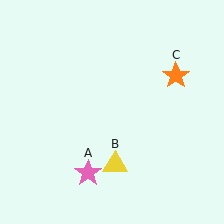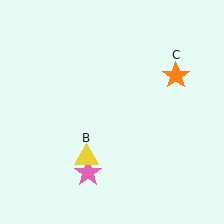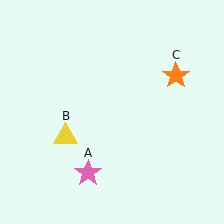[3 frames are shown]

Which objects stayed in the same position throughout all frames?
Pink star (object A) and orange star (object C) remained stationary.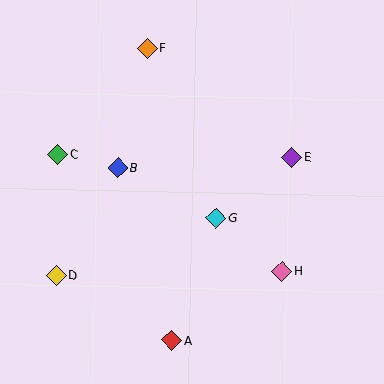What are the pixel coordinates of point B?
Point B is at (118, 168).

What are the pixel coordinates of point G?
Point G is at (216, 218).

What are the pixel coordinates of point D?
Point D is at (57, 275).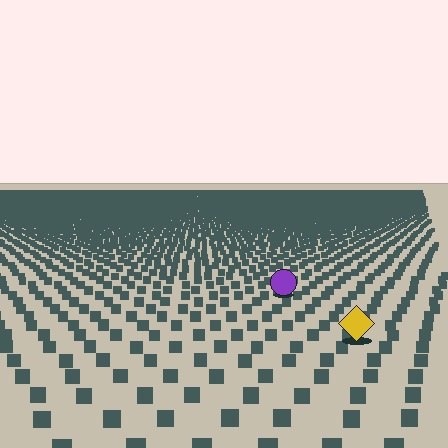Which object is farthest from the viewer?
The purple circle is farthest from the viewer. It appears smaller and the ground texture around it is denser.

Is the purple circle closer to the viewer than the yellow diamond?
No. The yellow diamond is closer — you can tell from the texture gradient: the ground texture is coarser near it.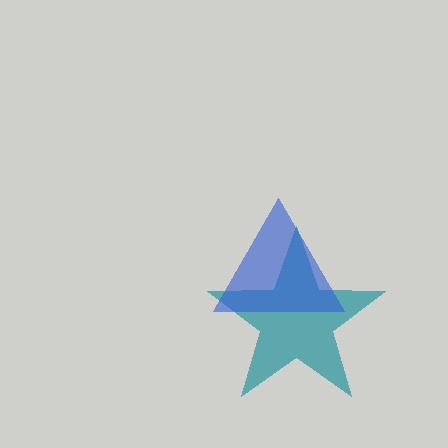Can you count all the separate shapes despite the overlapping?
Yes, there are 2 separate shapes.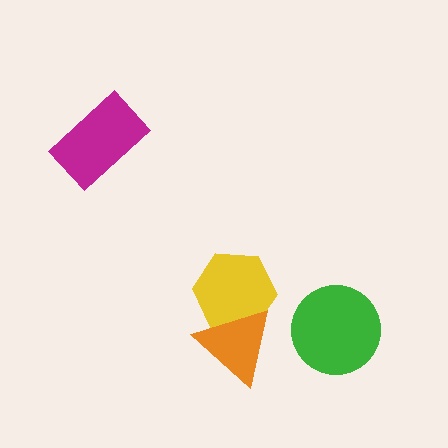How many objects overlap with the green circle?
0 objects overlap with the green circle.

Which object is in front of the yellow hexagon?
The orange triangle is in front of the yellow hexagon.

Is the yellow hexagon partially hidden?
Yes, it is partially covered by another shape.